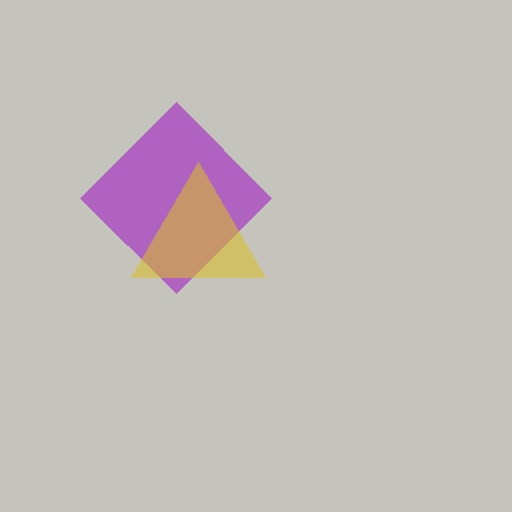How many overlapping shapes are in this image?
There are 2 overlapping shapes in the image.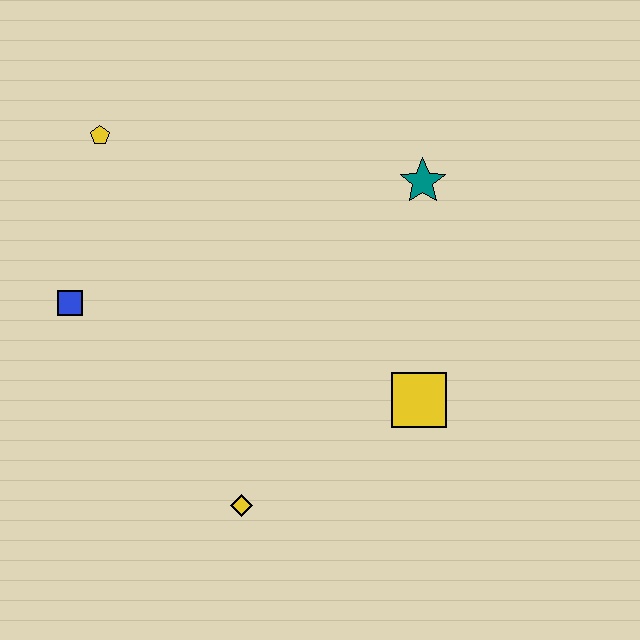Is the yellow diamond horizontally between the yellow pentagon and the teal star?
Yes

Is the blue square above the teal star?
No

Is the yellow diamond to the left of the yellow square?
Yes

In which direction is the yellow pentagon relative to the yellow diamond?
The yellow pentagon is above the yellow diamond.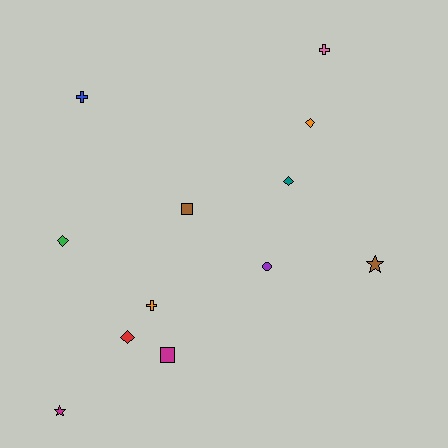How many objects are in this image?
There are 12 objects.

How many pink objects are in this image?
There is 1 pink object.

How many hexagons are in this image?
There are no hexagons.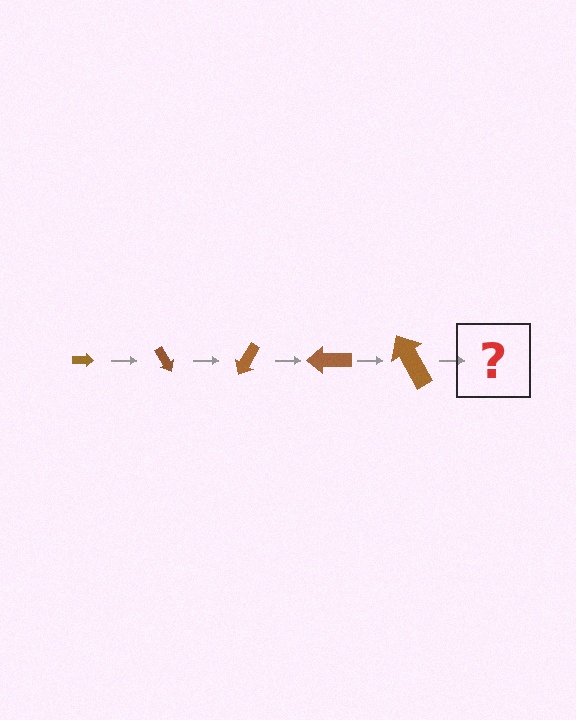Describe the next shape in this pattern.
It should be an arrow, larger than the previous one and rotated 300 degrees from the start.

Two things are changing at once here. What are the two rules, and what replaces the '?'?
The two rules are that the arrow grows larger each step and it rotates 60 degrees each step. The '?' should be an arrow, larger than the previous one and rotated 300 degrees from the start.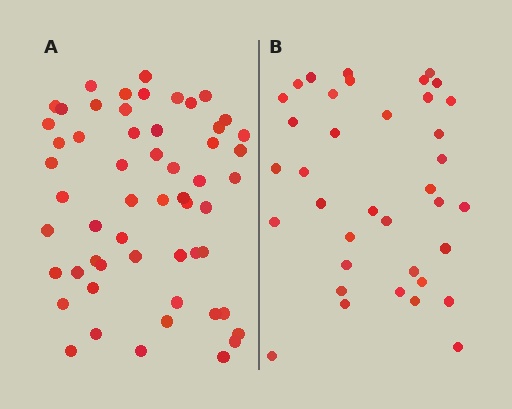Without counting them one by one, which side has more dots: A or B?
Region A (the left region) has more dots.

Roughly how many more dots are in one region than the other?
Region A has approximately 20 more dots than region B.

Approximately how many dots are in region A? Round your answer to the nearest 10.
About 60 dots. (The exact count is 56, which rounds to 60.)